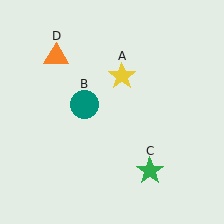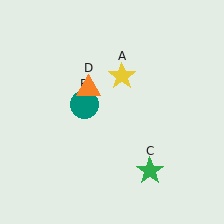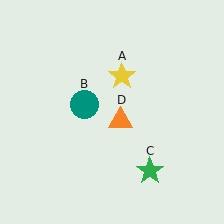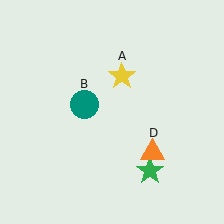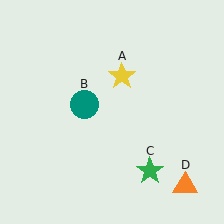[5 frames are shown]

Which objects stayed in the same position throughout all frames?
Yellow star (object A) and teal circle (object B) and green star (object C) remained stationary.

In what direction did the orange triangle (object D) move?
The orange triangle (object D) moved down and to the right.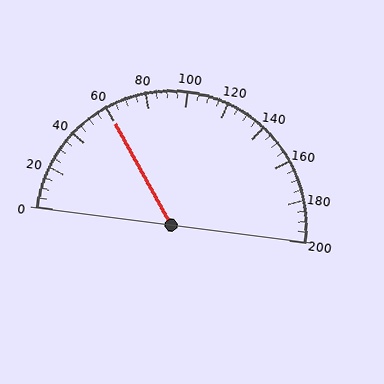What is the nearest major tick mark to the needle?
The nearest major tick mark is 60.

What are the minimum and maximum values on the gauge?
The gauge ranges from 0 to 200.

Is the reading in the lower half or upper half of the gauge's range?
The reading is in the lower half of the range (0 to 200).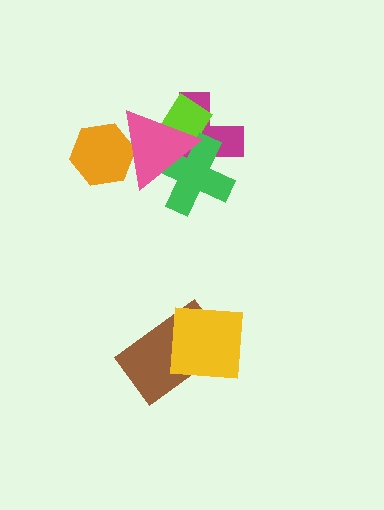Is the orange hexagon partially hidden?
Yes, it is partially covered by another shape.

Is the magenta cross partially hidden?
Yes, it is partially covered by another shape.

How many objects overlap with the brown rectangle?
1 object overlaps with the brown rectangle.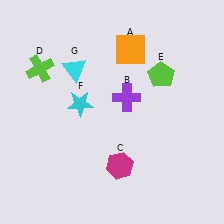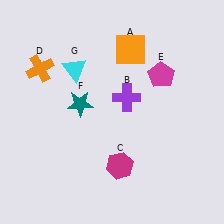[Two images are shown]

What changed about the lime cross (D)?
In Image 1, D is lime. In Image 2, it changed to orange.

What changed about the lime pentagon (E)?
In Image 1, E is lime. In Image 2, it changed to magenta.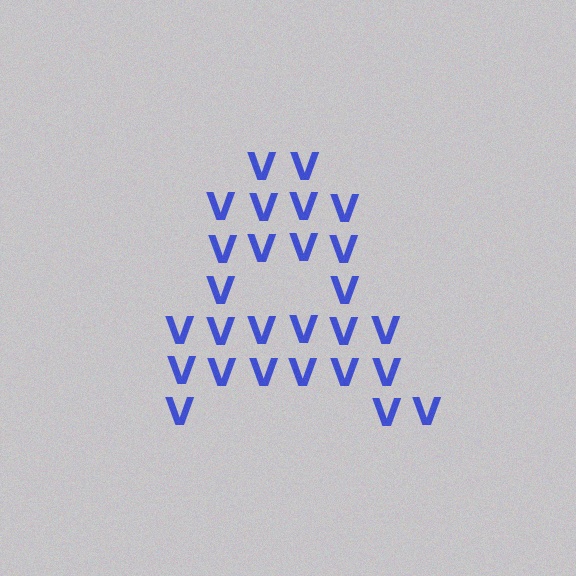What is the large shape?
The large shape is the letter A.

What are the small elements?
The small elements are letter V's.